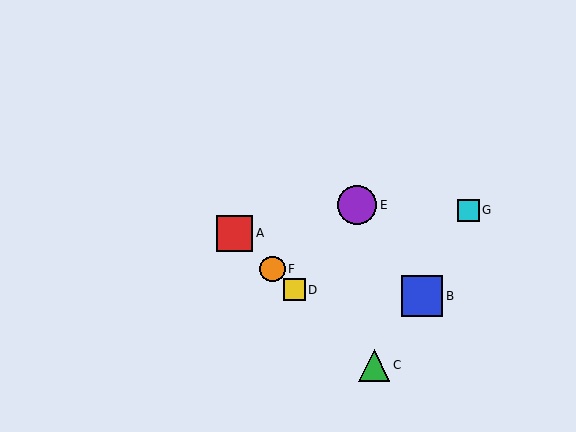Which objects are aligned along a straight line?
Objects A, C, D, F are aligned along a straight line.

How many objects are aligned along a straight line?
4 objects (A, C, D, F) are aligned along a straight line.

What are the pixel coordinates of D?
Object D is at (294, 290).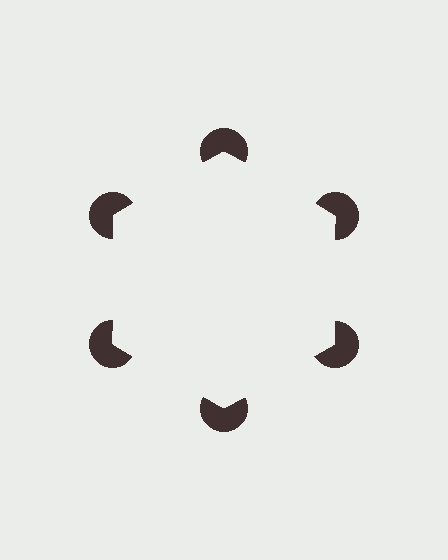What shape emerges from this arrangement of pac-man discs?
An illusory hexagon — its edges are inferred from the aligned wedge cuts in the pac-man discs, not physically drawn.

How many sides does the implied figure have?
6 sides.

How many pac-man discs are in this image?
There are 6 — one at each vertex of the illusory hexagon.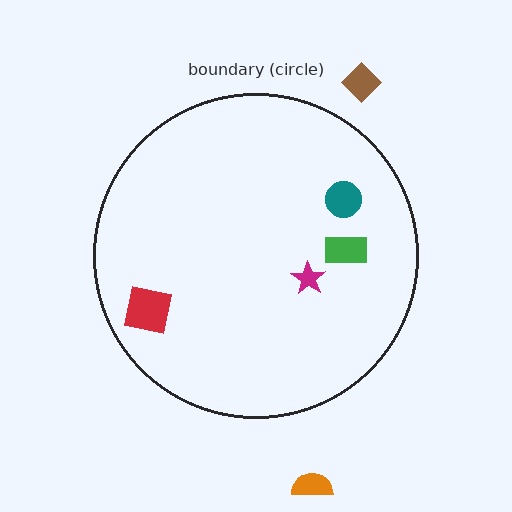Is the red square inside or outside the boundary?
Inside.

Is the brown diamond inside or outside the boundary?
Outside.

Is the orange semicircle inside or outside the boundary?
Outside.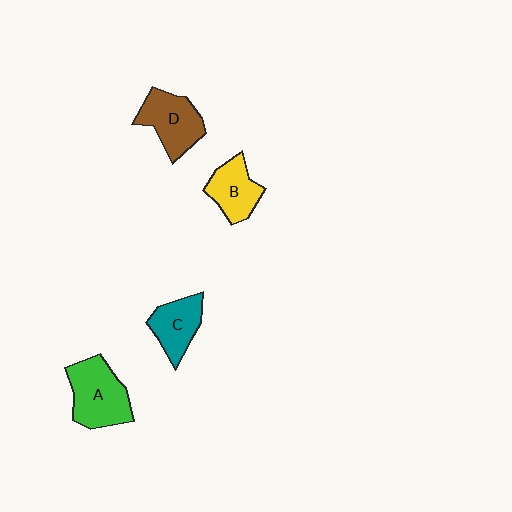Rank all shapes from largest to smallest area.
From largest to smallest: A (green), D (brown), B (yellow), C (teal).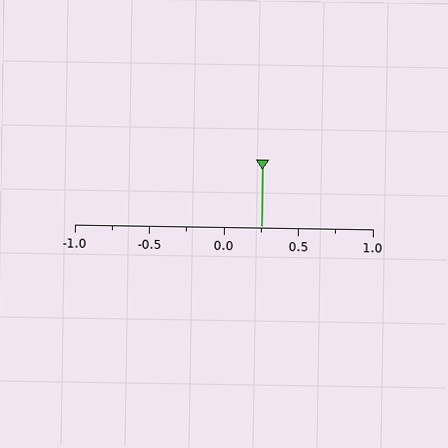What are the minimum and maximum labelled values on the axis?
The axis runs from -1.0 to 1.0.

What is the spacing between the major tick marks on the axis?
The major ticks are spaced 0.5 apart.